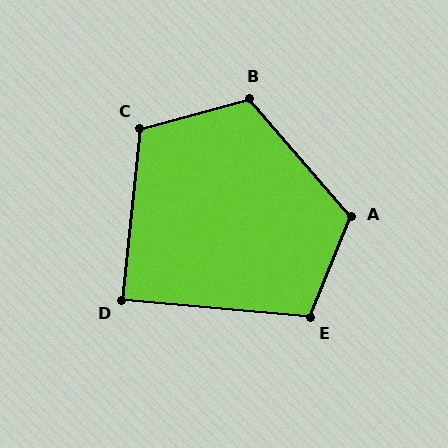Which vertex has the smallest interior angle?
D, at approximately 89 degrees.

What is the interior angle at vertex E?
Approximately 107 degrees (obtuse).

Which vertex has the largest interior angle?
A, at approximately 117 degrees.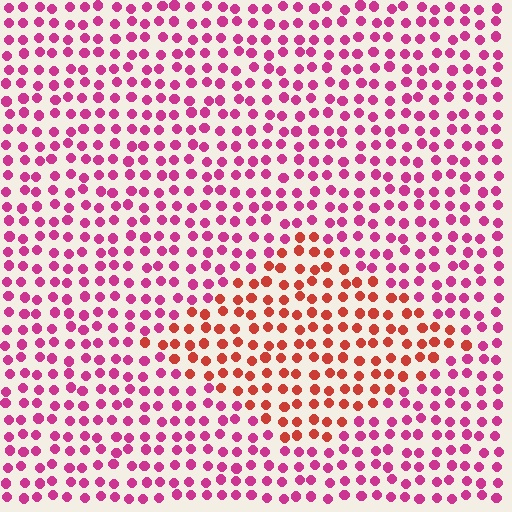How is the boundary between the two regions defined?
The boundary is defined purely by a slight shift in hue (about 39 degrees). Spacing, size, and orientation are identical on both sides.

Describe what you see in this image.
The image is filled with small magenta elements in a uniform arrangement. A diamond-shaped region is visible where the elements are tinted to a slightly different hue, forming a subtle color boundary.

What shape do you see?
I see a diamond.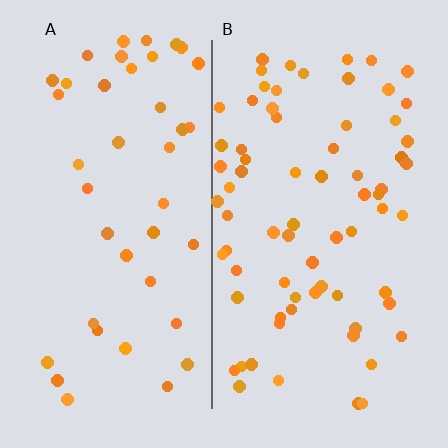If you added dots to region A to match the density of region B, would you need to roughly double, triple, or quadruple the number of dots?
Approximately double.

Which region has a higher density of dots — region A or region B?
B (the right).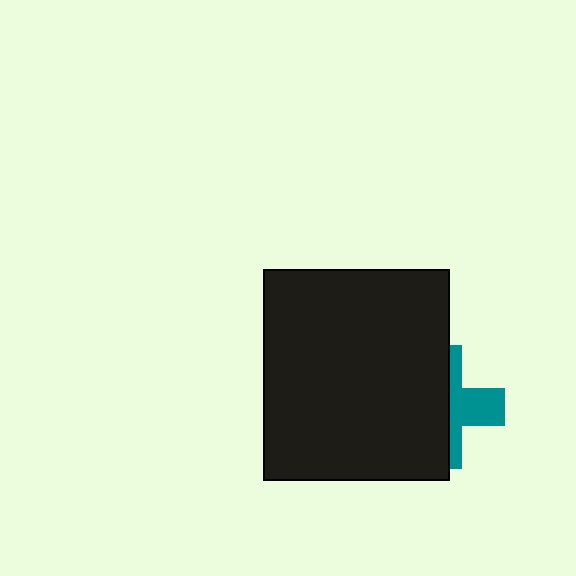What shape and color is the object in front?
The object in front is a black rectangle.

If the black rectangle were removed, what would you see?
You would see the complete teal cross.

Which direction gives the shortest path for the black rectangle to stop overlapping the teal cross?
Moving left gives the shortest separation.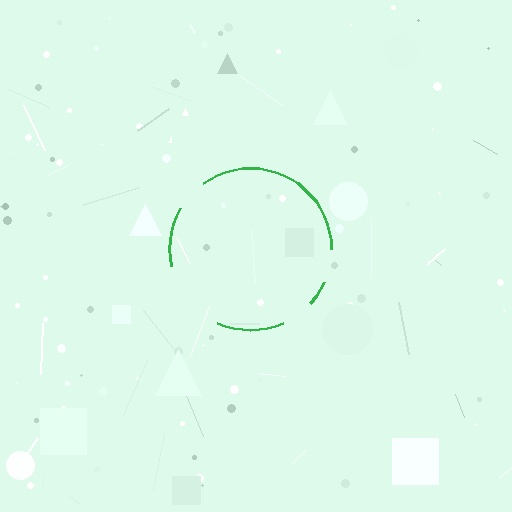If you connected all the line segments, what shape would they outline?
They would outline a circle.